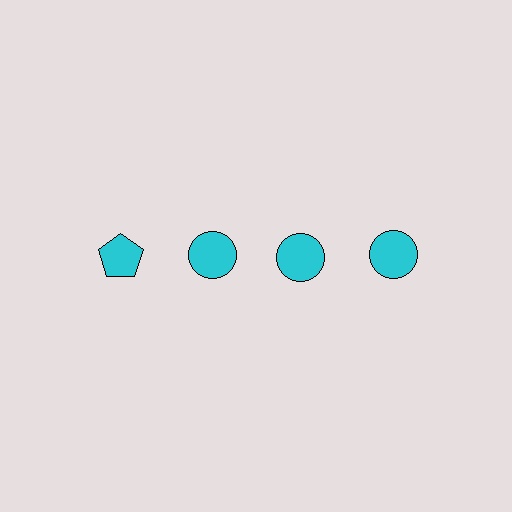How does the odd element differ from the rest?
It has a different shape: pentagon instead of circle.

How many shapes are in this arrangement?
There are 4 shapes arranged in a grid pattern.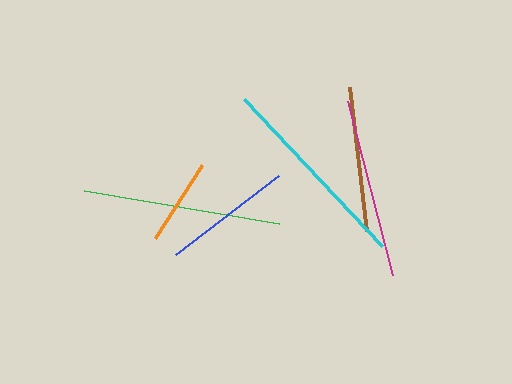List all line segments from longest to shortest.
From longest to shortest: cyan, green, magenta, brown, blue, orange.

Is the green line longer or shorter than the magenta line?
The green line is longer than the magenta line.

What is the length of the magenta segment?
The magenta segment is approximately 180 pixels long.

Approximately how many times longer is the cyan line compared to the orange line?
The cyan line is approximately 2.3 times the length of the orange line.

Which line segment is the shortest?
The orange line is the shortest at approximately 87 pixels.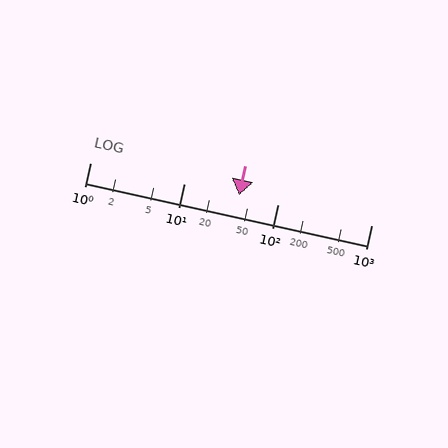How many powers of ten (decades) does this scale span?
The scale spans 3 decades, from 1 to 1000.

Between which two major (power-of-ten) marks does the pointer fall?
The pointer is between 10 and 100.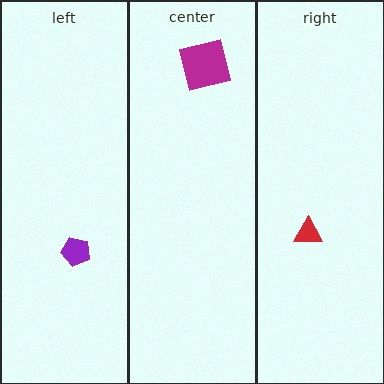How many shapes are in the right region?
1.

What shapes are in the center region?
The magenta square.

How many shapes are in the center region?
1.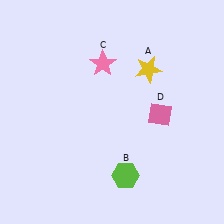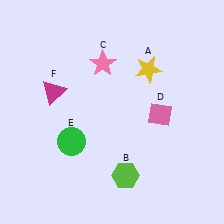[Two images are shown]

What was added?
A green circle (E), a magenta triangle (F) were added in Image 2.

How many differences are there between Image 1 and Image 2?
There are 2 differences between the two images.